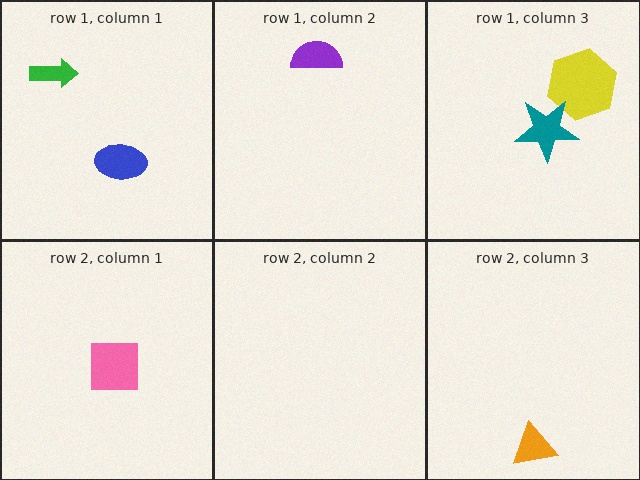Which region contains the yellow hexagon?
The row 1, column 3 region.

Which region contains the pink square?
The row 2, column 1 region.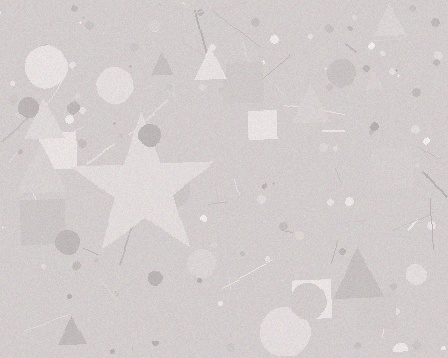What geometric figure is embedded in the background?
A star is embedded in the background.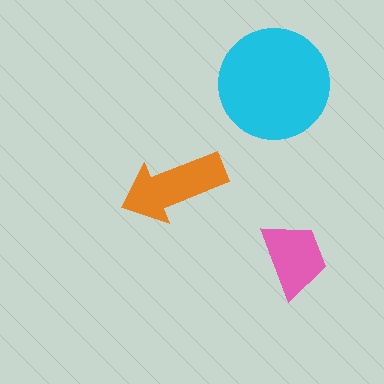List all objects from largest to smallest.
The cyan circle, the orange arrow, the pink trapezoid.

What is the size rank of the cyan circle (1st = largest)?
1st.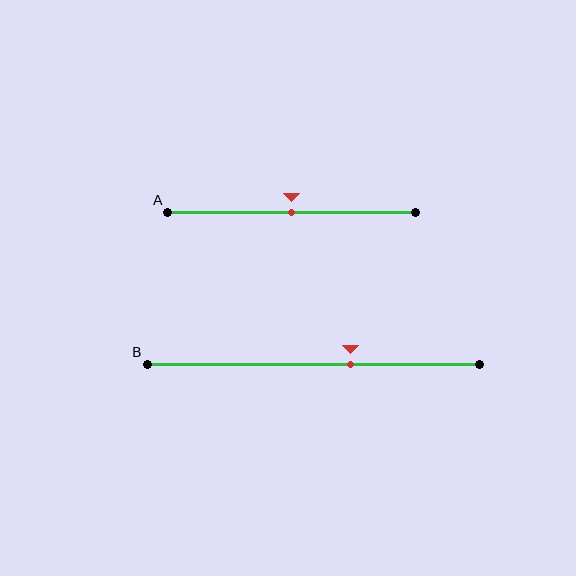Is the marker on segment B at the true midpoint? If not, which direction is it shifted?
No, the marker on segment B is shifted to the right by about 11% of the segment length.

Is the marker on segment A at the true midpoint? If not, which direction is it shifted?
Yes, the marker on segment A is at the true midpoint.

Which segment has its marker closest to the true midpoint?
Segment A has its marker closest to the true midpoint.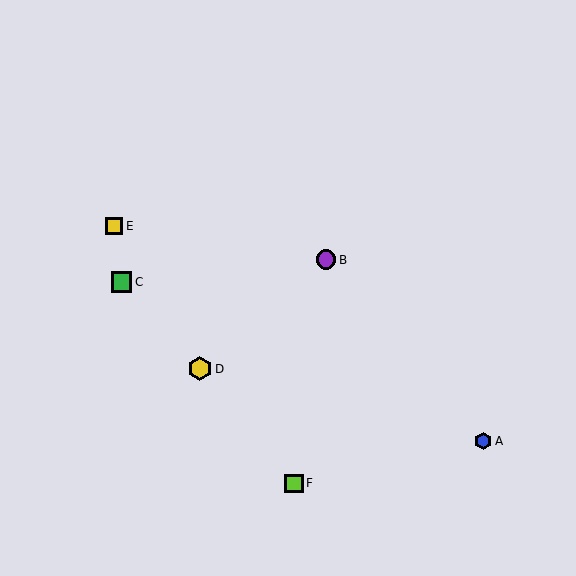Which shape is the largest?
The yellow hexagon (labeled D) is the largest.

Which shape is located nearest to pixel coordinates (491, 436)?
The blue hexagon (labeled A) at (483, 441) is nearest to that location.